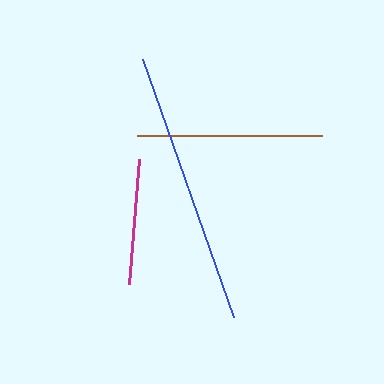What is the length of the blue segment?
The blue segment is approximately 273 pixels long.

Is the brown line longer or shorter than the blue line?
The blue line is longer than the brown line.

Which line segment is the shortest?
The magenta line is the shortest at approximately 125 pixels.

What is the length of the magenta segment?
The magenta segment is approximately 125 pixels long.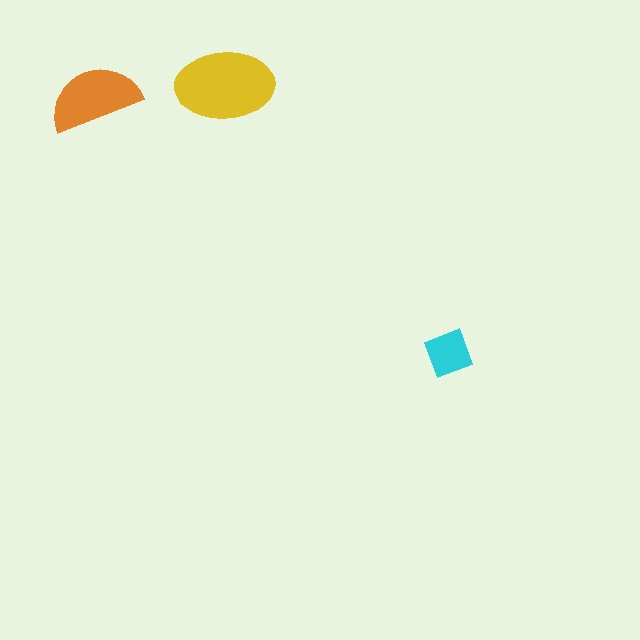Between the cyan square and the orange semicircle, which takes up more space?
The orange semicircle.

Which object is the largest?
The yellow ellipse.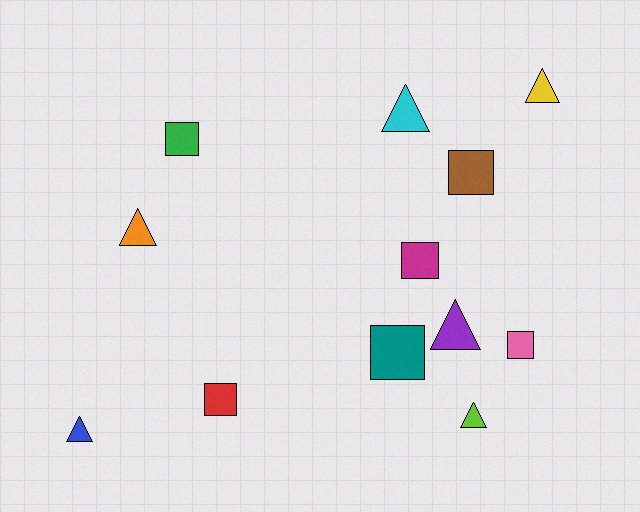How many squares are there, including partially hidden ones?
There are 6 squares.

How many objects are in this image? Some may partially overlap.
There are 12 objects.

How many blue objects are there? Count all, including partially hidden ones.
There is 1 blue object.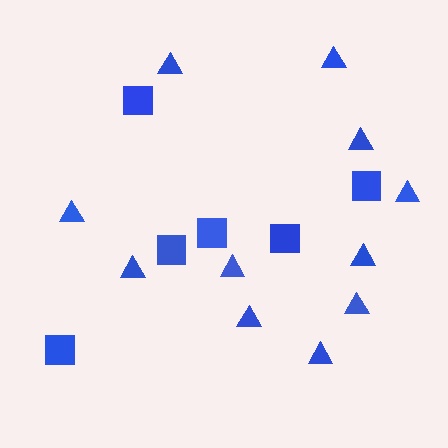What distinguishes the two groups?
There are 2 groups: one group of squares (6) and one group of triangles (11).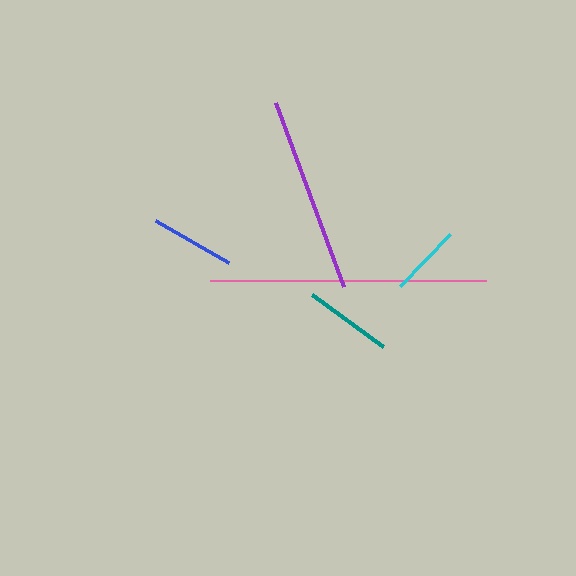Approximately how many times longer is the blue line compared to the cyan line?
The blue line is approximately 1.2 times the length of the cyan line.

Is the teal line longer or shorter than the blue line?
The teal line is longer than the blue line.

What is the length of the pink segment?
The pink segment is approximately 276 pixels long.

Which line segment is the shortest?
The cyan line is the shortest at approximately 72 pixels.